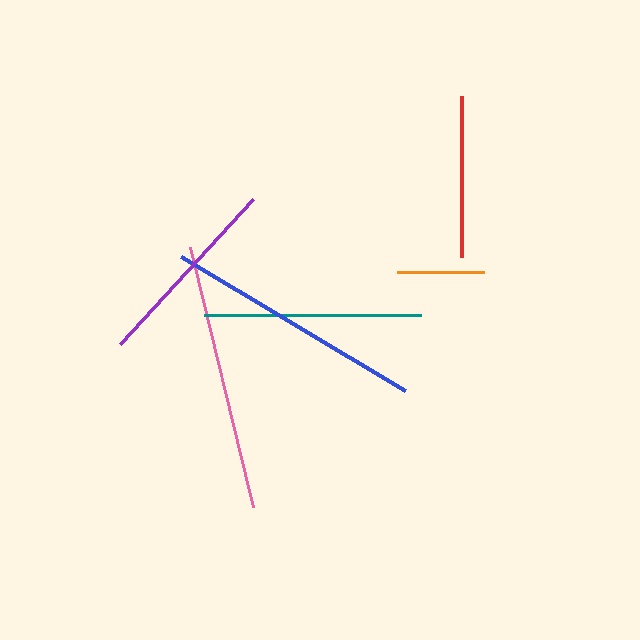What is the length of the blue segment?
The blue segment is approximately 261 pixels long.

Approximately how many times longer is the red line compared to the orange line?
The red line is approximately 1.9 times the length of the orange line.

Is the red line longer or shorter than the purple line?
The purple line is longer than the red line.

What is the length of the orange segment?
The orange segment is approximately 87 pixels long.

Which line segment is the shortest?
The orange line is the shortest at approximately 87 pixels.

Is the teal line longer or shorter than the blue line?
The blue line is longer than the teal line.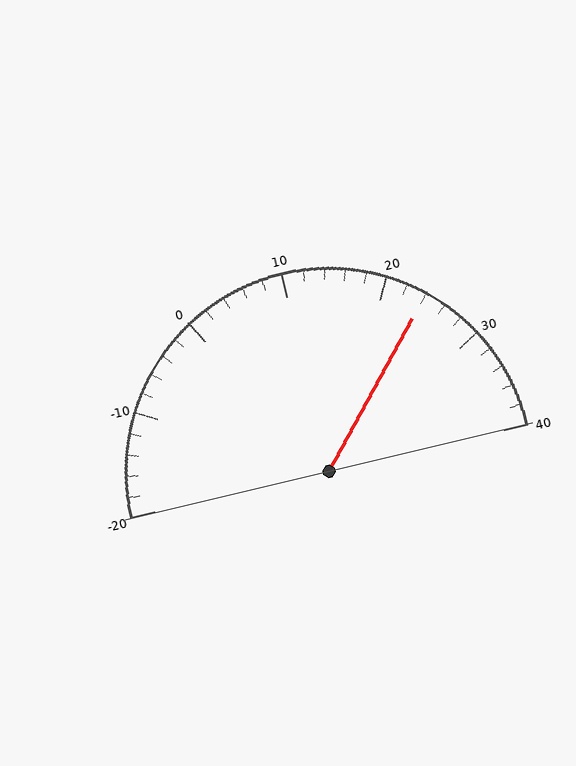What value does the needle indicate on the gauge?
The needle indicates approximately 24.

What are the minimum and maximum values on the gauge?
The gauge ranges from -20 to 40.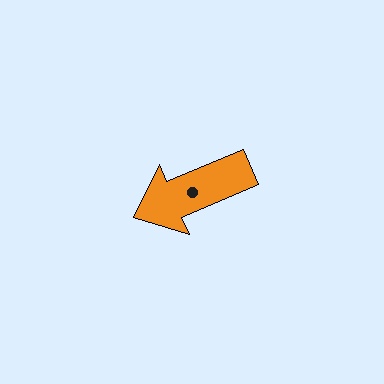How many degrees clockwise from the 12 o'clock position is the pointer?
Approximately 247 degrees.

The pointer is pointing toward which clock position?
Roughly 8 o'clock.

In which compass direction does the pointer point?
Southwest.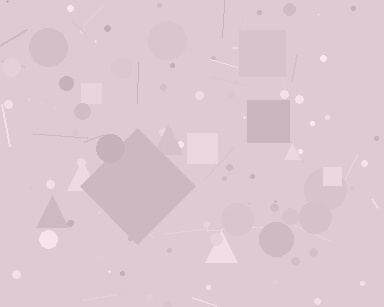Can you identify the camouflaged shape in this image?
The camouflaged shape is a diamond.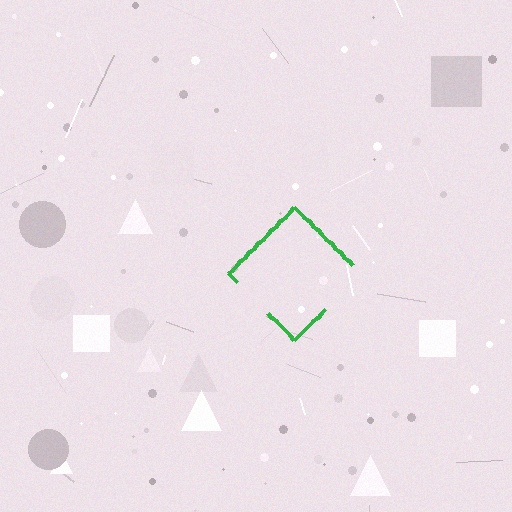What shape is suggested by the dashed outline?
The dashed outline suggests a diamond.